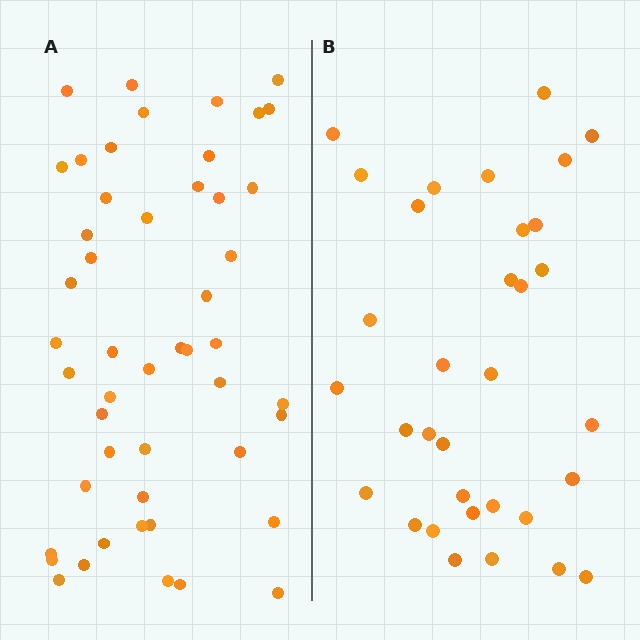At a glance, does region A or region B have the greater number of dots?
Region A (the left region) has more dots.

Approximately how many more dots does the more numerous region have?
Region A has approximately 15 more dots than region B.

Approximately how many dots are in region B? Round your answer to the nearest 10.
About 30 dots. (The exact count is 33, which rounds to 30.)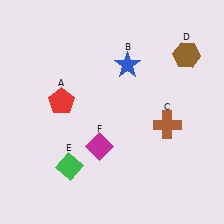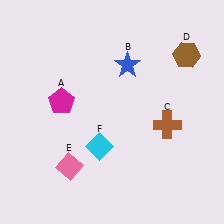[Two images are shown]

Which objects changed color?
A changed from red to magenta. E changed from green to pink. F changed from magenta to cyan.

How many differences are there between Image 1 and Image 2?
There are 3 differences between the two images.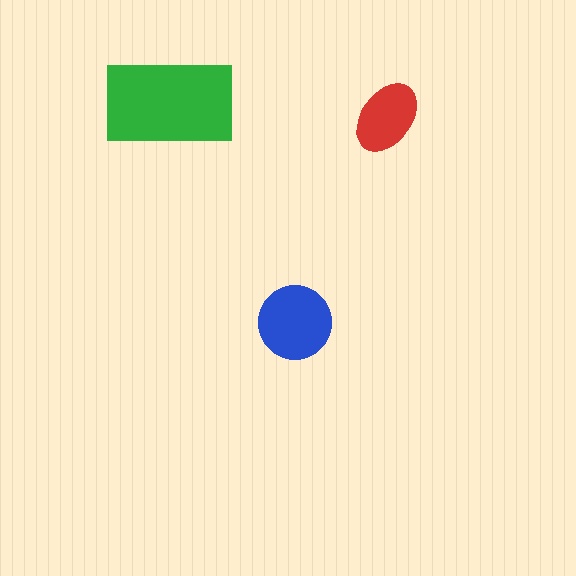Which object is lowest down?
The blue circle is bottommost.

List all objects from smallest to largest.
The red ellipse, the blue circle, the green rectangle.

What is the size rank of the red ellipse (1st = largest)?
3rd.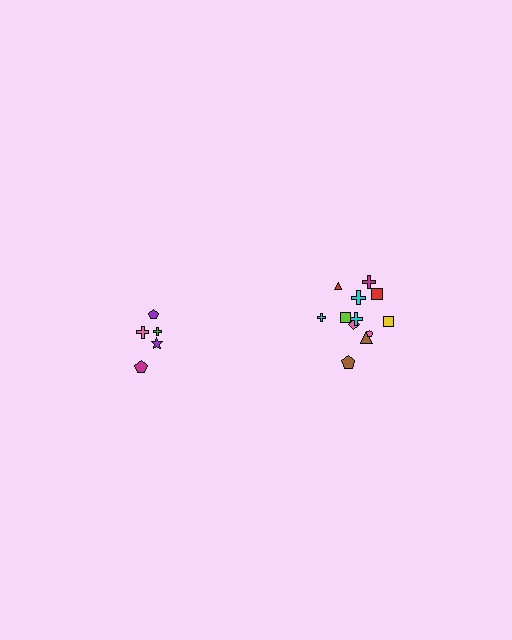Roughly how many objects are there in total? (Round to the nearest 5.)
Roughly 15 objects in total.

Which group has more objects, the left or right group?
The right group.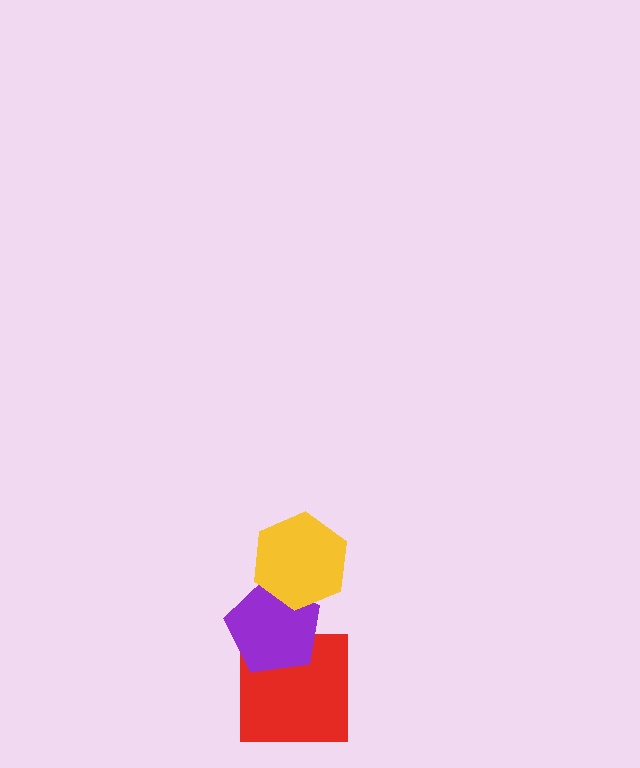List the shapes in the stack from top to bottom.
From top to bottom: the yellow hexagon, the purple pentagon, the red square.